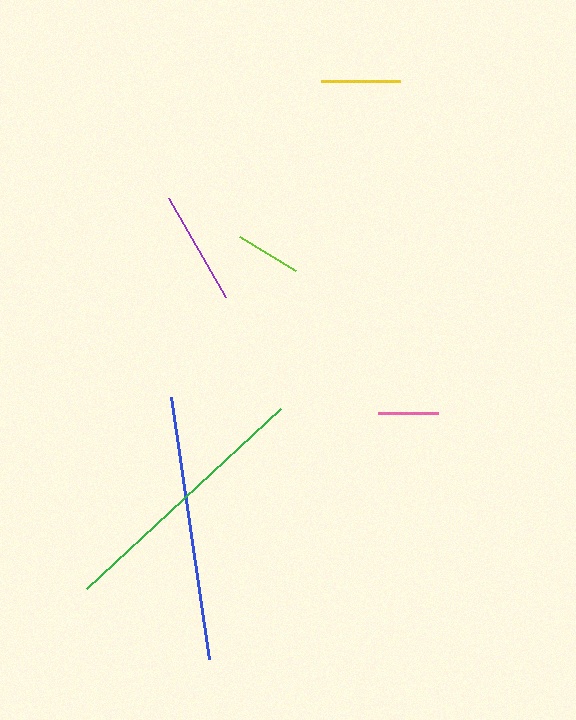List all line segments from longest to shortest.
From longest to shortest: green, blue, purple, yellow, lime, pink.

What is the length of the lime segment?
The lime segment is approximately 65 pixels long.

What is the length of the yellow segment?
The yellow segment is approximately 79 pixels long.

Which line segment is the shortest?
The pink line is the shortest at approximately 60 pixels.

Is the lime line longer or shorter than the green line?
The green line is longer than the lime line.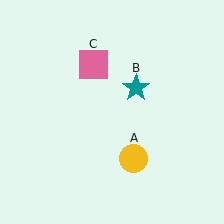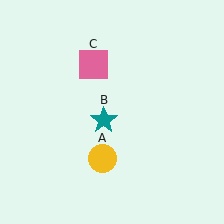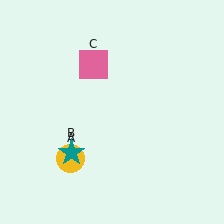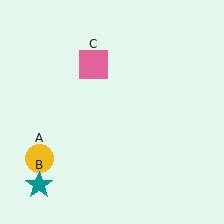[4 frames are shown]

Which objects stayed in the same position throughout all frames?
Pink square (object C) remained stationary.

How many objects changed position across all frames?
2 objects changed position: yellow circle (object A), teal star (object B).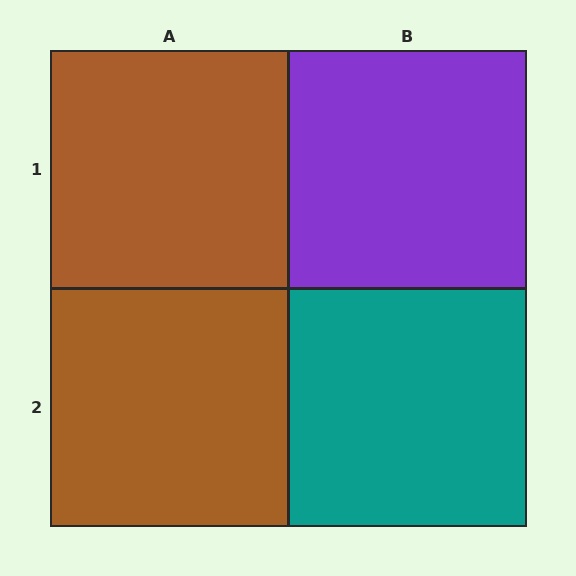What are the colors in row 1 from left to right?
Brown, purple.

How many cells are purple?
1 cell is purple.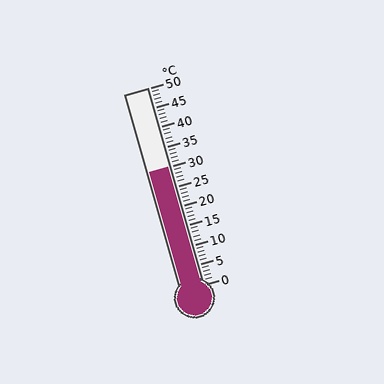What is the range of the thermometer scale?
The thermometer scale ranges from 0°C to 50°C.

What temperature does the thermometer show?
The thermometer shows approximately 30°C.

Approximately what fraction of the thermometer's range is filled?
The thermometer is filled to approximately 60% of its range.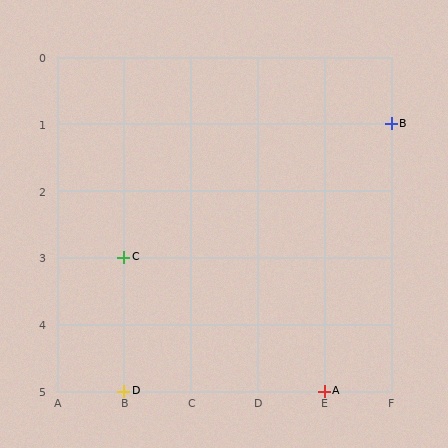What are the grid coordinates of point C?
Point C is at grid coordinates (B, 3).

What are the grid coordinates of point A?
Point A is at grid coordinates (E, 5).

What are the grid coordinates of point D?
Point D is at grid coordinates (B, 5).